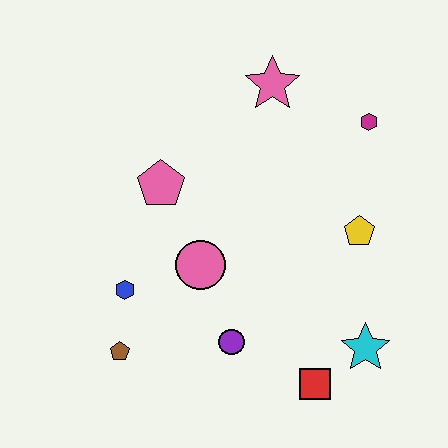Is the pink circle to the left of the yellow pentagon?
Yes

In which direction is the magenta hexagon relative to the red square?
The magenta hexagon is above the red square.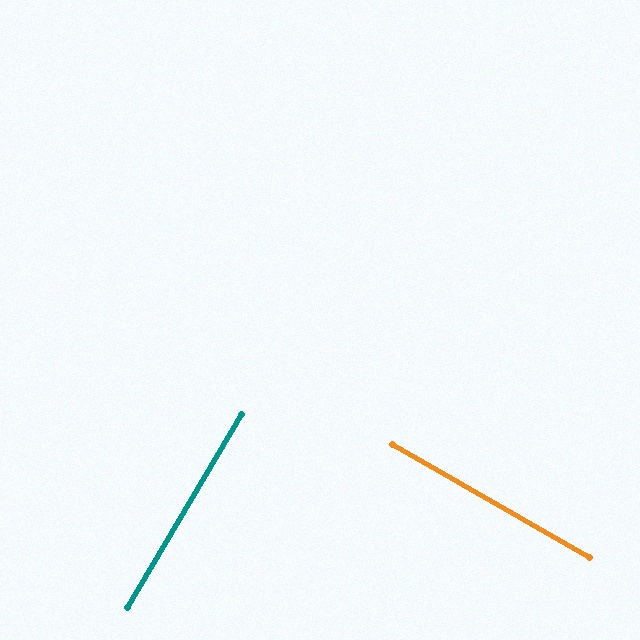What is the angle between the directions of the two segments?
Approximately 89 degrees.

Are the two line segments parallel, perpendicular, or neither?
Perpendicular — they meet at approximately 89°.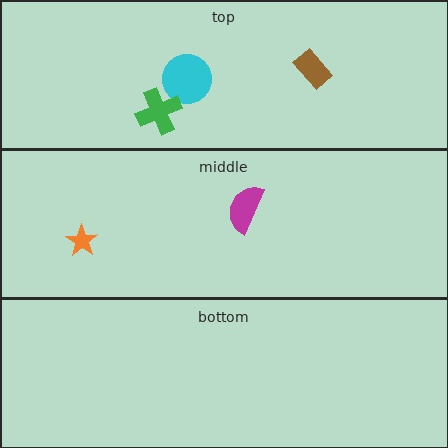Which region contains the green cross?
The top region.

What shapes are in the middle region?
The orange star, the magenta semicircle.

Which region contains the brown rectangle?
The top region.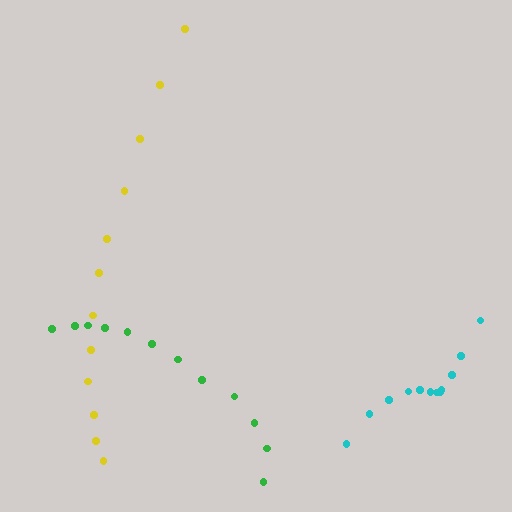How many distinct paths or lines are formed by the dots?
There are 3 distinct paths.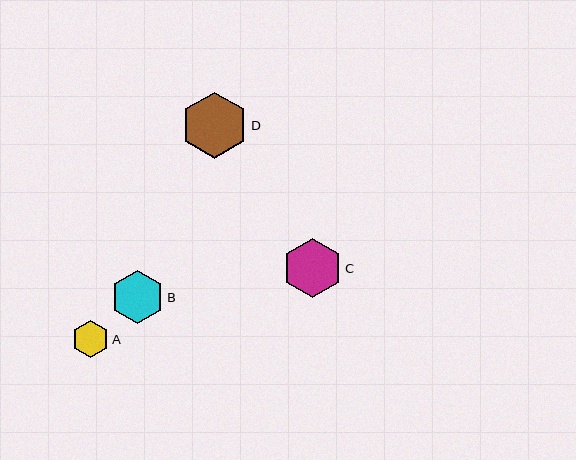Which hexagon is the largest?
Hexagon D is the largest with a size of approximately 66 pixels.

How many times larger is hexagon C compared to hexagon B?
Hexagon C is approximately 1.1 times the size of hexagon B.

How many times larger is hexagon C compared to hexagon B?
Hexagon C is approximately 1.1 times the size of hexagon B.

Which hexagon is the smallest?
Hexagon A is the smallest with a size of approximately 37 pixels.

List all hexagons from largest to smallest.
From largest to smallest: D, C, B, A.